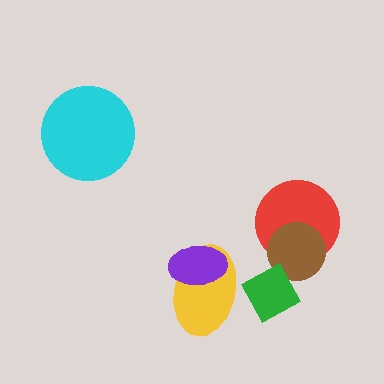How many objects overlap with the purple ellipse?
1 object overlaps with the purple ellipse.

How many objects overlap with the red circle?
1 object overlaps with the red circle.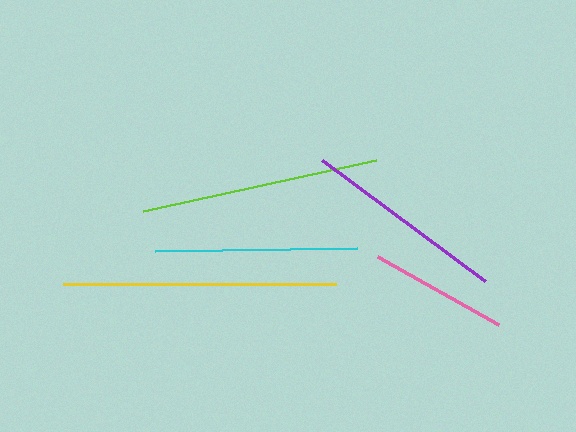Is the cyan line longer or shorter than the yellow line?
The yellow line is longer than the cyan line.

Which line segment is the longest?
The yellow line is the longest at approximately 273 pixels.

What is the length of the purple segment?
The purple segment is approximately 203 pixels long.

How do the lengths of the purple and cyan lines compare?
The purple and cyan lines are approximately the same length.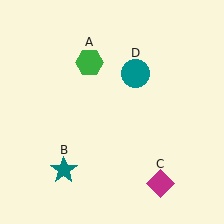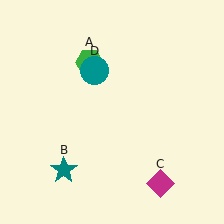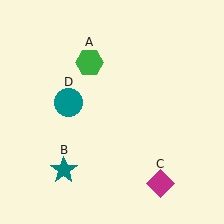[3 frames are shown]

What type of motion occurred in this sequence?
The teal circle (object D) rotated counterclockwise around the center of the scene.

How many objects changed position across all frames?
1 object changed position: teal circle (object D).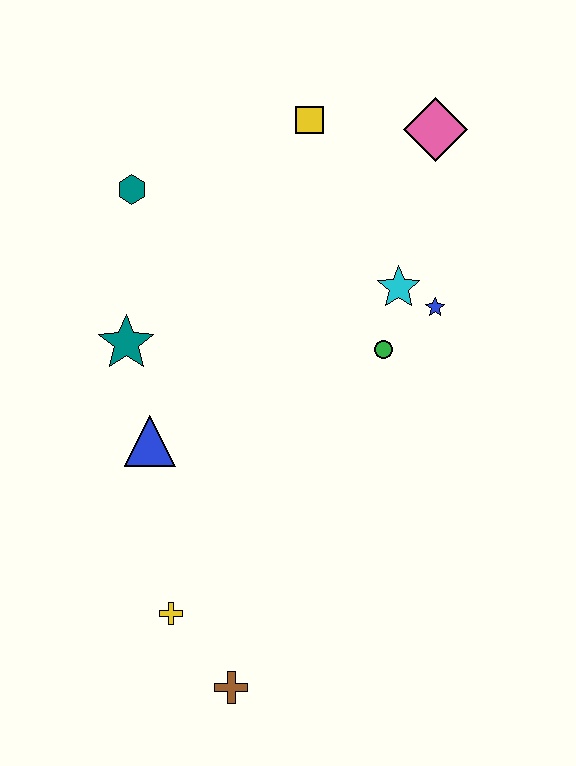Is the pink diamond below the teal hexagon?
No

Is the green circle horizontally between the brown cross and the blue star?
Yes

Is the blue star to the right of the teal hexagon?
Yes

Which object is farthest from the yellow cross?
The pink diamond is farthest from the yellow cross.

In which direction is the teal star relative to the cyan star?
The teal star is to the left of the cyan star.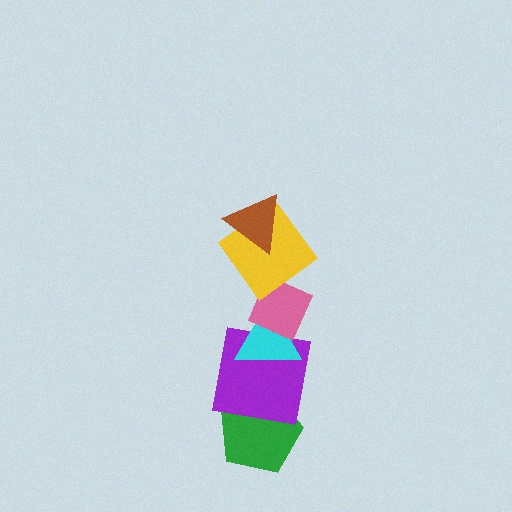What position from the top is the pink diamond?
The pink diamond is 3rd from the top.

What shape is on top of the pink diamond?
The yellow diamond is on top of the pink diamond.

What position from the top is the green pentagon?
The green pentagon is 6th from the top.